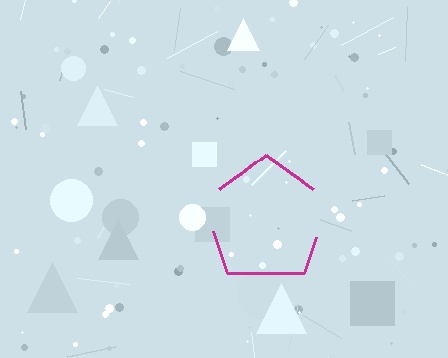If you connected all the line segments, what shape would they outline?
They would outline a pentagon.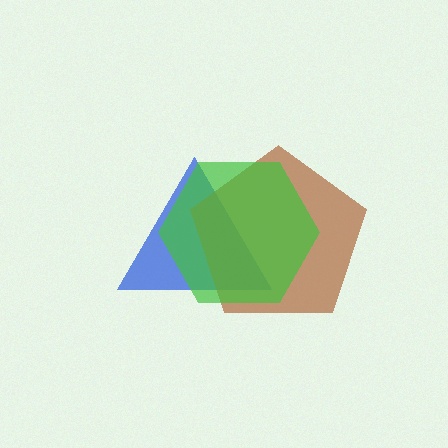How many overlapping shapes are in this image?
There are 3 overlapping shapes in the image.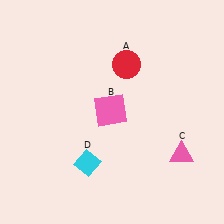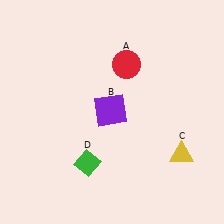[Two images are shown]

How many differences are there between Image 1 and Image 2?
There are 3 differences between the two images.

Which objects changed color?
B changed from pink to purple. C changed from pink to yellow. D changed from cyan to green.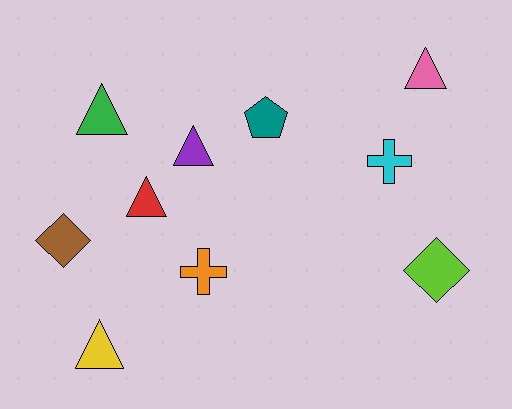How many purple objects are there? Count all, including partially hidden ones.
There is 1 purple object.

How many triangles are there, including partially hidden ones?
There are 5 triangles.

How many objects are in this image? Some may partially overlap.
There are 10 objects.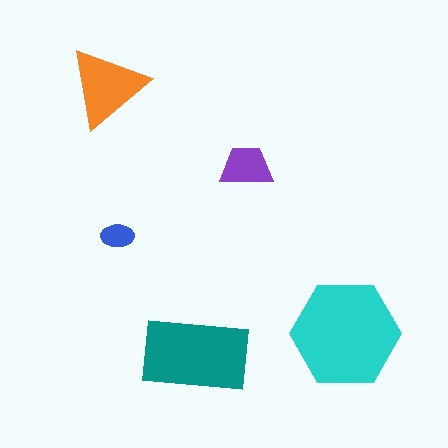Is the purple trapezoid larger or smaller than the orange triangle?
Smaller.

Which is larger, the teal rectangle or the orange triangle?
The teal rectangle.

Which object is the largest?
The cyan hexagon.